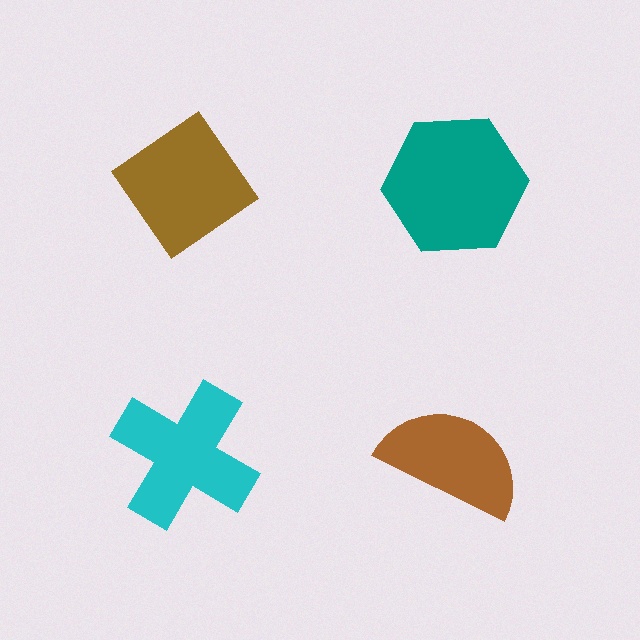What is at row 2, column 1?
A cyan cross.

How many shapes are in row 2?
2 shapes.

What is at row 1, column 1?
A brown diamond.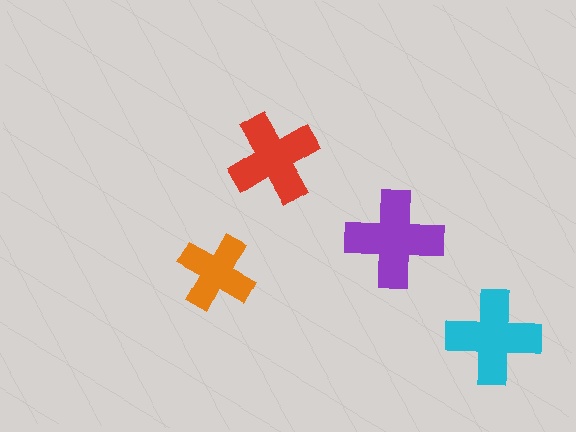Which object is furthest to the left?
The orange cross is leftmost.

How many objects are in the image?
There are 4 objects in the image.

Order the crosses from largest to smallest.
the purple one, the cyan one, the red one, the orange one.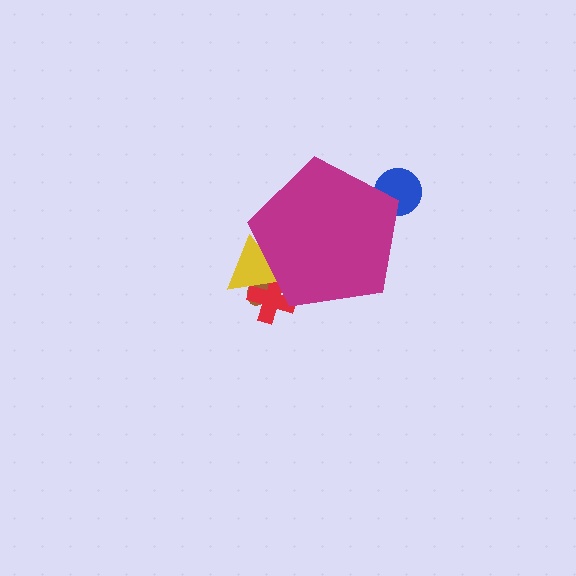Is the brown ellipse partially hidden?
Yes, the brown ellipse is partially hidden behind the magenta pentagon.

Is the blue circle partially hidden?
Yes, the blue circle is partially hidden behind the magenta pentagon.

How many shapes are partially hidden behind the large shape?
4 shapes are partially hidden.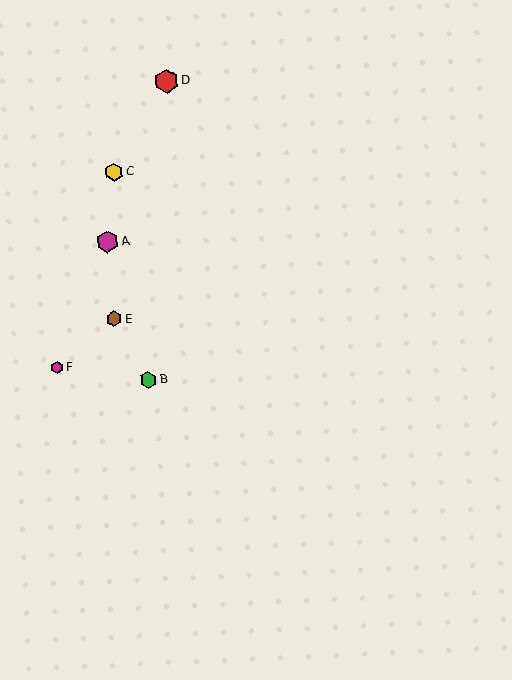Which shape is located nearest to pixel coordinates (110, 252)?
The magenta hexagon (labeled A) at (107, 242) is nearest to that location.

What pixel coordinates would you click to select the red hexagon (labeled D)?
Click at (166, 81) to select the red hexagon D.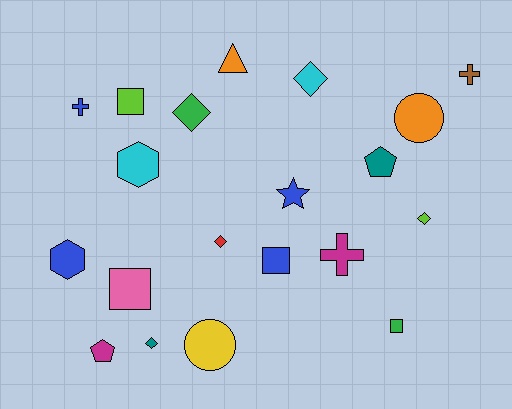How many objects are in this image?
There are 20 objects.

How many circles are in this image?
There are 2 circles.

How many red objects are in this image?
There is 1 red object.